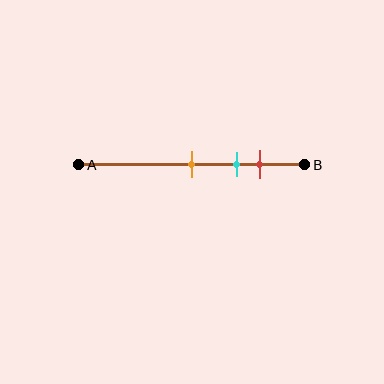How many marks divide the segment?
There are 3 marks dividing the segment.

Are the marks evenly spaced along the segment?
Yes, the marks are approximately evenly spaced.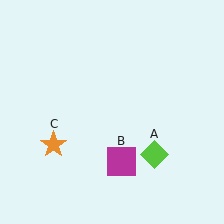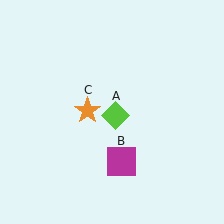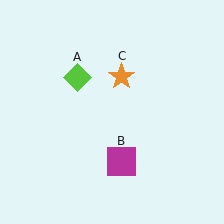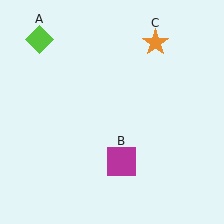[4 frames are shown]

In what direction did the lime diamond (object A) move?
The lime diamond (object A) moved up and to the left.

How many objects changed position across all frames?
2 objects changed position: lime diamond (object A), orange star (object C).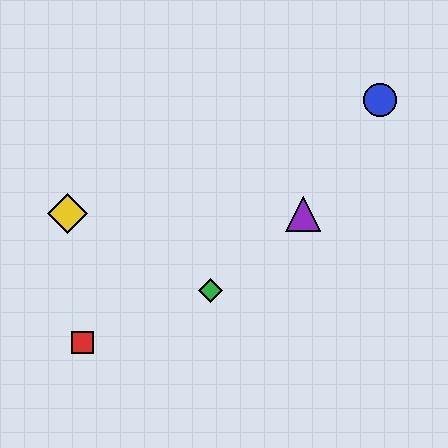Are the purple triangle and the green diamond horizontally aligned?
No, the purple triangle is at y≈214 and the green diamond is at y≈291.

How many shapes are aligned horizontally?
2 shapes (the yellow diamond, the purple triangle) are aligned horizontally.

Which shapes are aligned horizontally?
The yellow diamond, the purple triangle are aligned horizontally.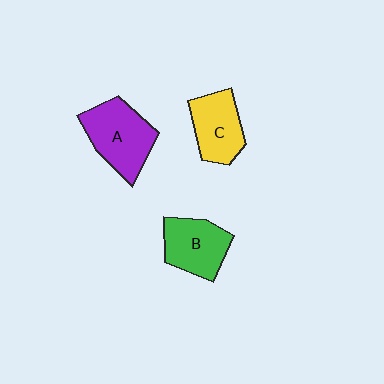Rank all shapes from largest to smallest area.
From largest to smallest: A (purple), B (green), C (yellow).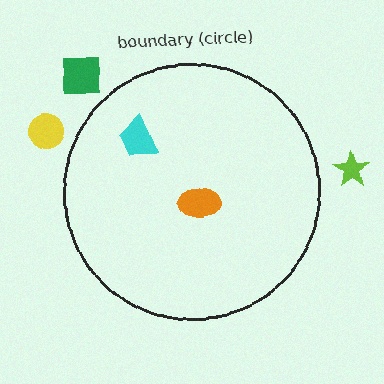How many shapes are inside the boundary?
2 inside, 3 outside.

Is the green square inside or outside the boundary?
Outside.